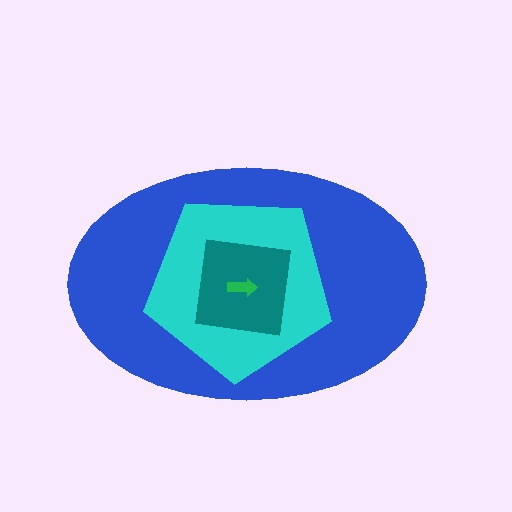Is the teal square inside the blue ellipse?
Yes.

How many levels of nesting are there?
4.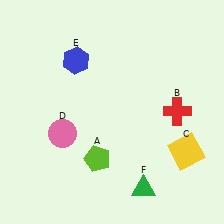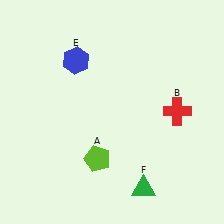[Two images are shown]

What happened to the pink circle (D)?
The pink circle (D) was removed in Image 2. It was in the bottom-left area of Image 1.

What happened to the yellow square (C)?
The yellow square (C) was removed in Image 2. It was in the bottom-right area of Image 1.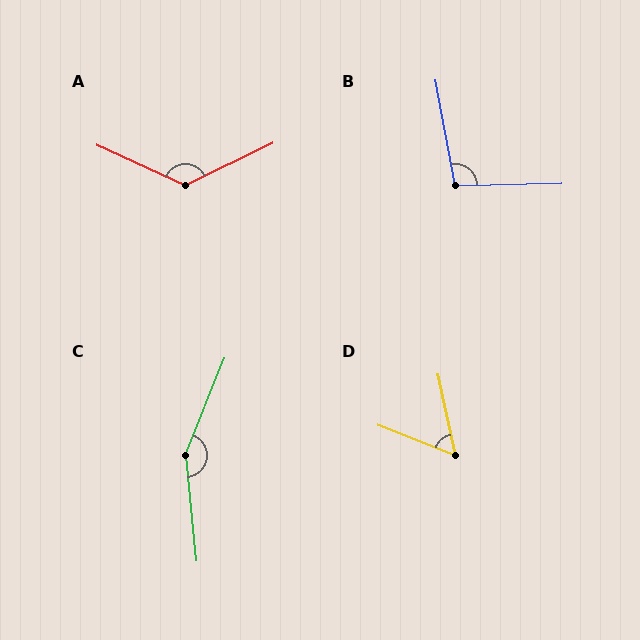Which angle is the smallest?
D, at approximately 57 degrees.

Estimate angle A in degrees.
Approximately 129 degrees.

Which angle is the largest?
C, at approximately 153 degrees.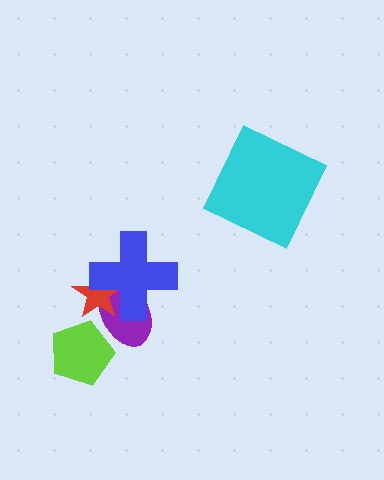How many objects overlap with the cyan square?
0 objects overlap with the cyan square.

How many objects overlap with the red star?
2 objects overlap with the red star.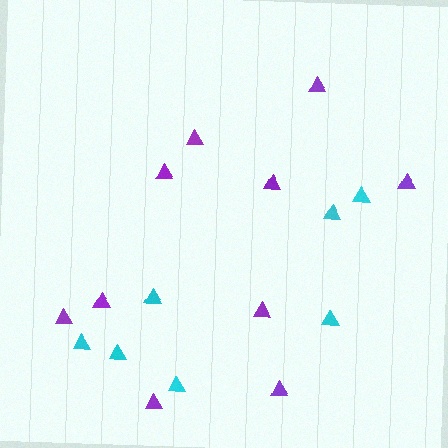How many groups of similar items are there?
There are 2 groups: one group of cyan triangles (7) and one group of purple triangles (10).